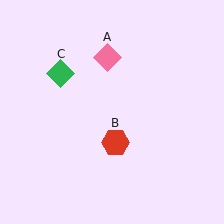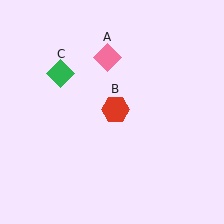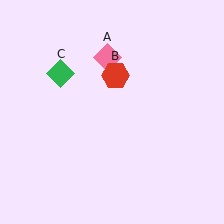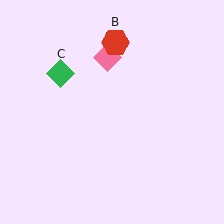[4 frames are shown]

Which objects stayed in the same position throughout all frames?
Pink diamond (object A) and green diamond (object C) remained stationary.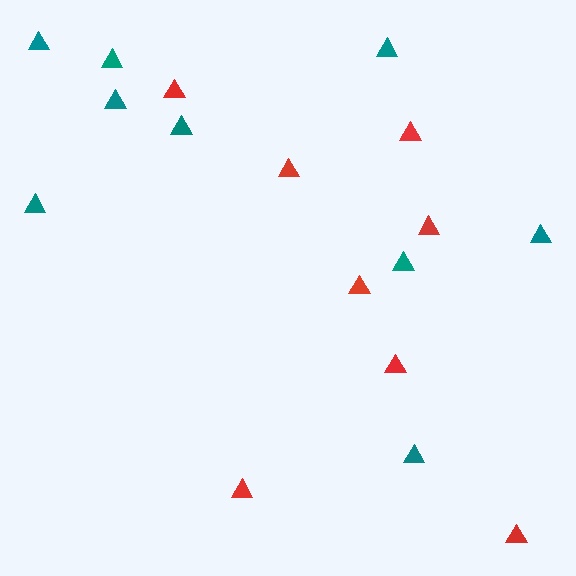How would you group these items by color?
There are 2 groups: one group of teal triangles (9) and one group of red triangles (8).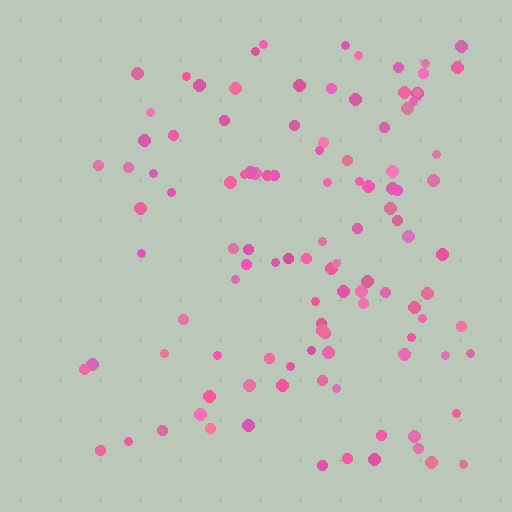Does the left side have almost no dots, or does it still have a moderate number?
Still a moderate number, just noticeably fewer than the right.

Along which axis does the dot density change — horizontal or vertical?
Horizontal.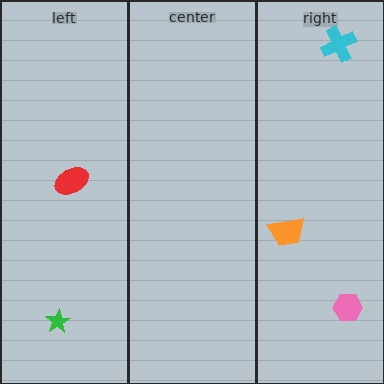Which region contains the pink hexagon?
The right region.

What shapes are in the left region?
The green star, the red ellipse.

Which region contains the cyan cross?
The right region.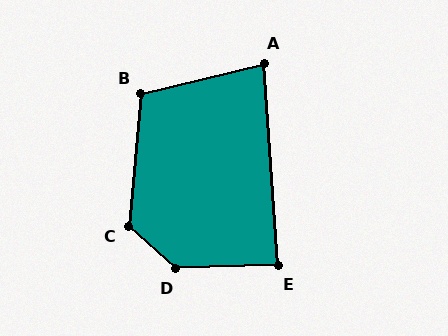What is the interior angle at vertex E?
Approximately 88 degrees (approximately right).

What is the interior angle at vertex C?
Approximately 127 degrees (obtuse).